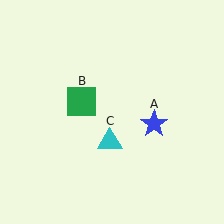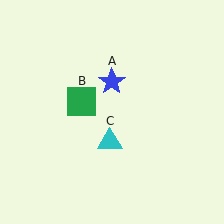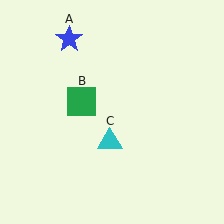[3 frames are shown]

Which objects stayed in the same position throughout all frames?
Green square (object B) and cyan triangle (object C) remained stationary.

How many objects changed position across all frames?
1 object changed position: blue star (object A).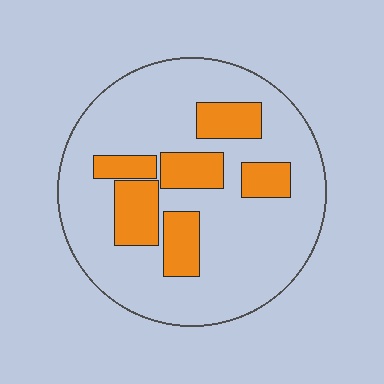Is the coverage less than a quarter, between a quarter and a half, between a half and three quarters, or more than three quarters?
Less than a quarter.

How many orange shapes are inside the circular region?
6.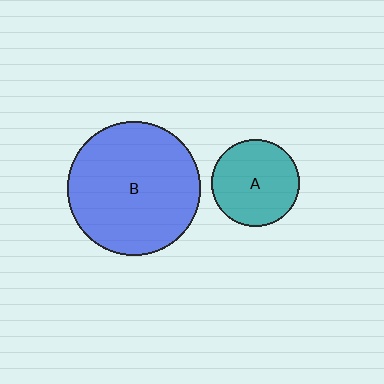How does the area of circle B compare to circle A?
Approximately 2.3 times.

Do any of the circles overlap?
No, none of the circles overlap.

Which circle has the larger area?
Circle B (blue).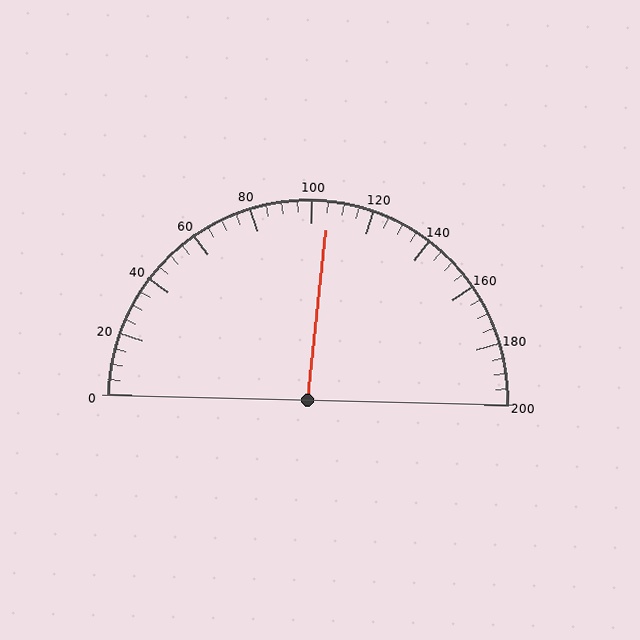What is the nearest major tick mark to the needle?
The nearest major tick mark is 100.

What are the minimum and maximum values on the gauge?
The gauge ranges from 0 to 200.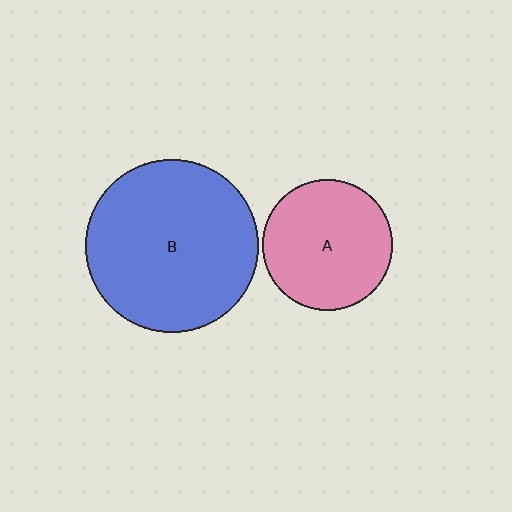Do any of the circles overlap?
No, none of the circles overlap.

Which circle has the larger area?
Circle B (blue).